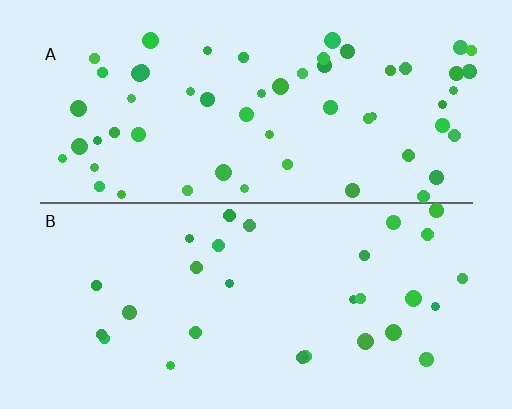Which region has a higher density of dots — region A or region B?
A (the top).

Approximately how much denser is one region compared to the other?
Approximately 1.9× — region A over region B.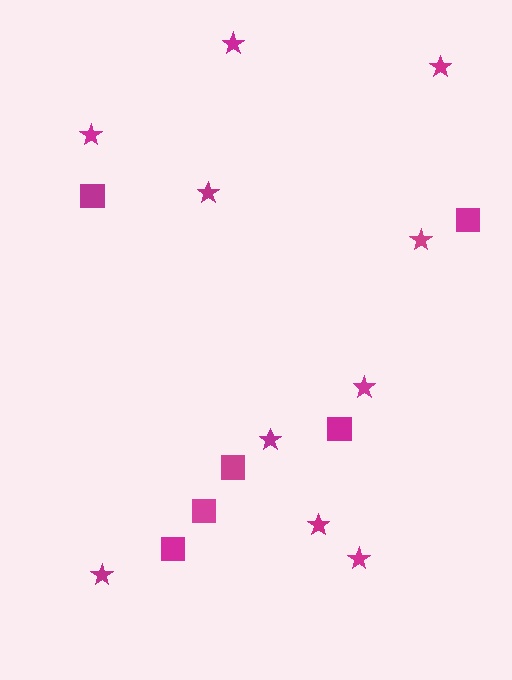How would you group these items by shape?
There are 2 groups: one group of stars (10) and one group of squares (6).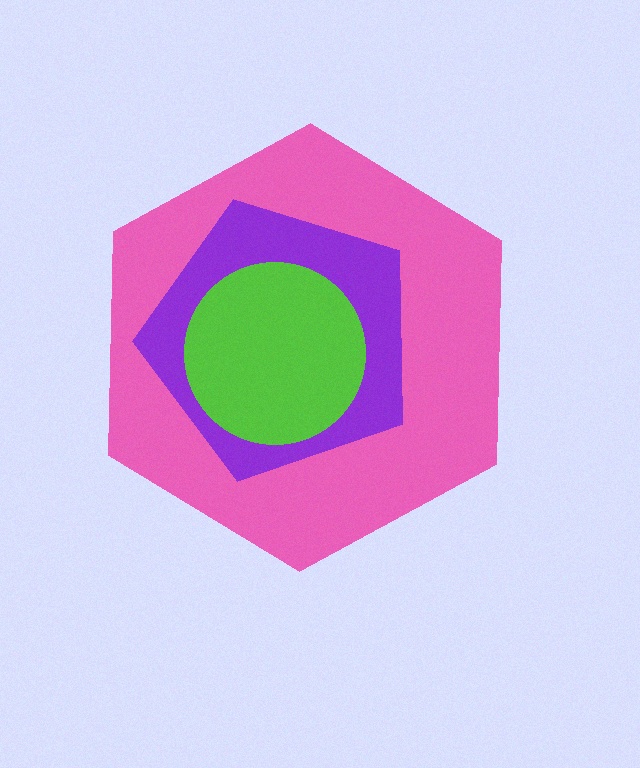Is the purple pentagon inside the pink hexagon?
Yes.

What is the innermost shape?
The lime circle.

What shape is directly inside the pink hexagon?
The purple pentagon.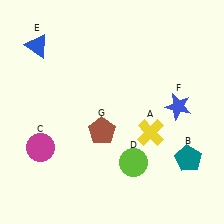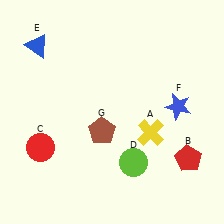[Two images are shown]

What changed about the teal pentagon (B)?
In Image 1, B is teal. In Image 2, it changed to red.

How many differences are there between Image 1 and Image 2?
There are 2 differences between the two images.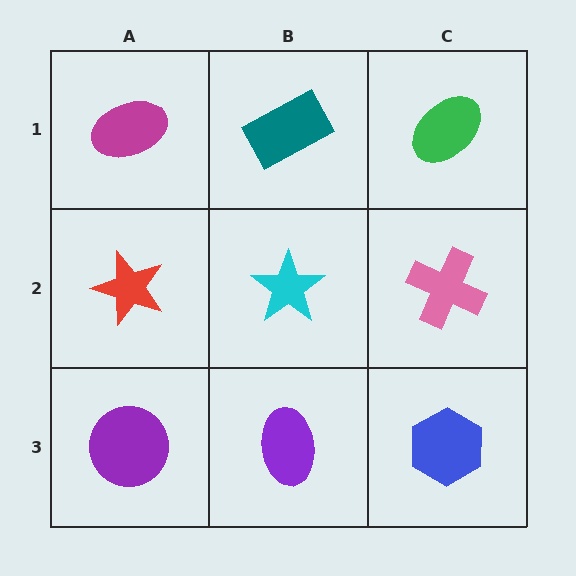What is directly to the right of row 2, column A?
A cyan star.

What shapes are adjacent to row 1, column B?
A cyan star (row 2, column B), a magenta ellipse (row 1, column A), a green ellipse (row 1, column C).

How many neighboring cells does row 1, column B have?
3.